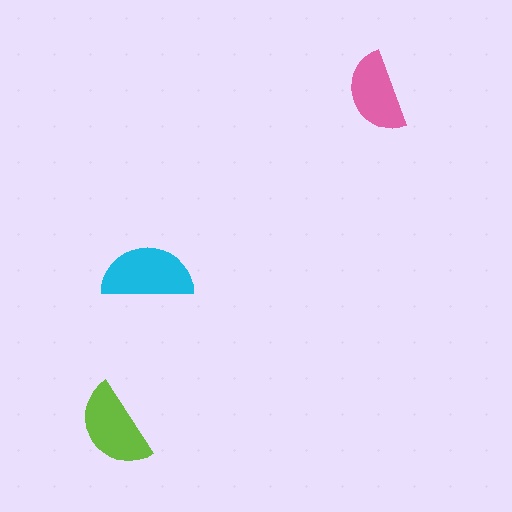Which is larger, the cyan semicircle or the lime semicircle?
The cyan one.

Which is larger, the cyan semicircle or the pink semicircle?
The cyan one.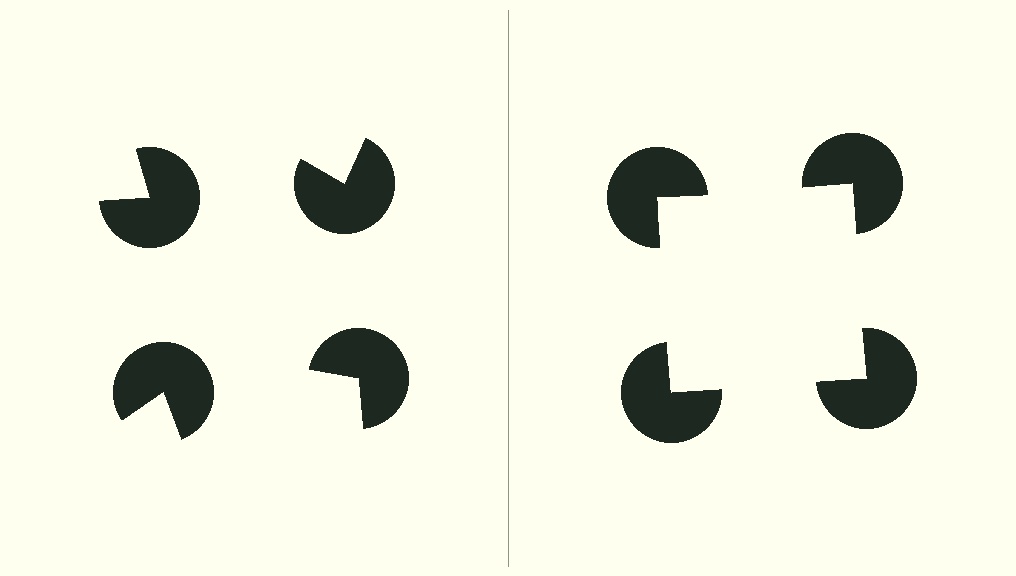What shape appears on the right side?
An illusory square.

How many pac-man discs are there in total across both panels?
8 — 4 on each side.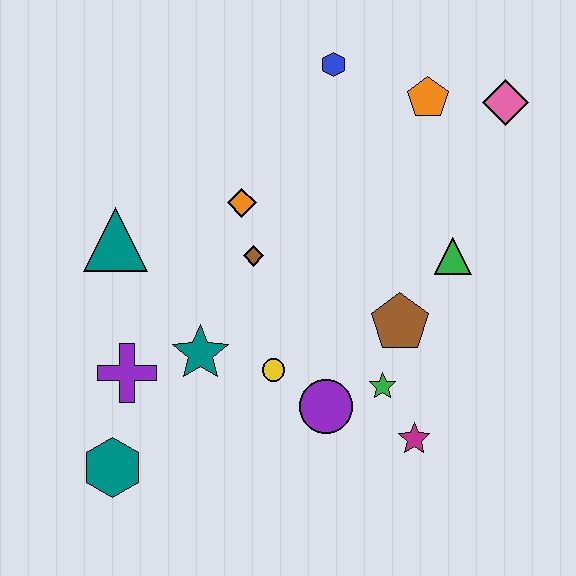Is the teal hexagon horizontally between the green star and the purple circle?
No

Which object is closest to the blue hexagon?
The orange pentagon is closest to the blue hexagon.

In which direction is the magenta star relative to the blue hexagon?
The magenta star is below the blue hexagon.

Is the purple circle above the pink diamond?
No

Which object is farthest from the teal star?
The pink diamond is farthest from the teal star.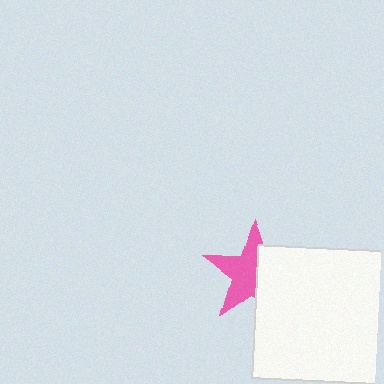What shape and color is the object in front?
The object in front is a white square.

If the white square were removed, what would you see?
You would see the complete pink star.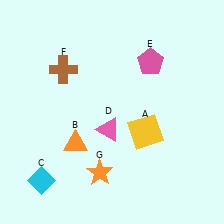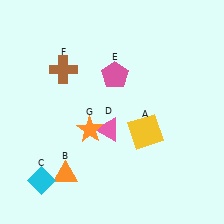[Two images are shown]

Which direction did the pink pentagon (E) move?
The pink pentagon (E) moved left.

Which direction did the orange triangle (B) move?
The orange triangle (B) moved down.